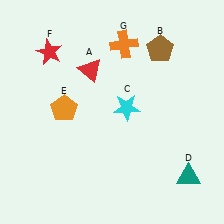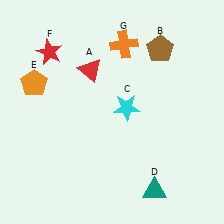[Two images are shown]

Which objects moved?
The objects that moved are: the teal triangle (D), the orange pentagon (E).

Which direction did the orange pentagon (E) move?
The orange pentagon (E) moved left.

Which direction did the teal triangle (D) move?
The teal triangle (D) moved left.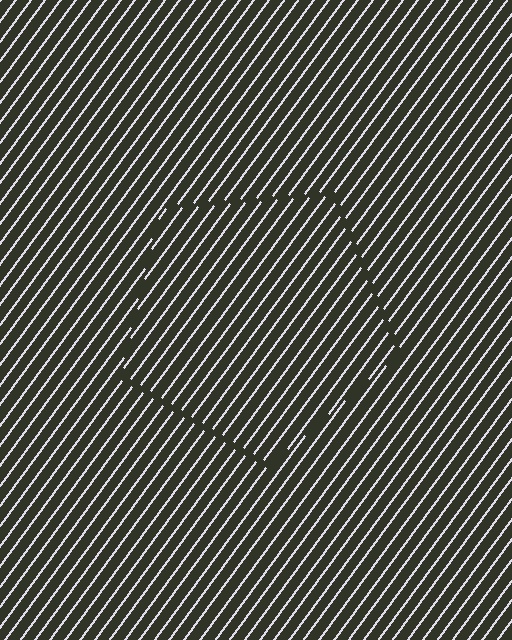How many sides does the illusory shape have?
5 sides — the line-ends trace a pentagon.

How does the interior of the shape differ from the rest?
The interior of the shape contains the same grating, shifted by half a period — the contour is defined by the phase discontinuity where line-ends from the inner and outer gratings abut.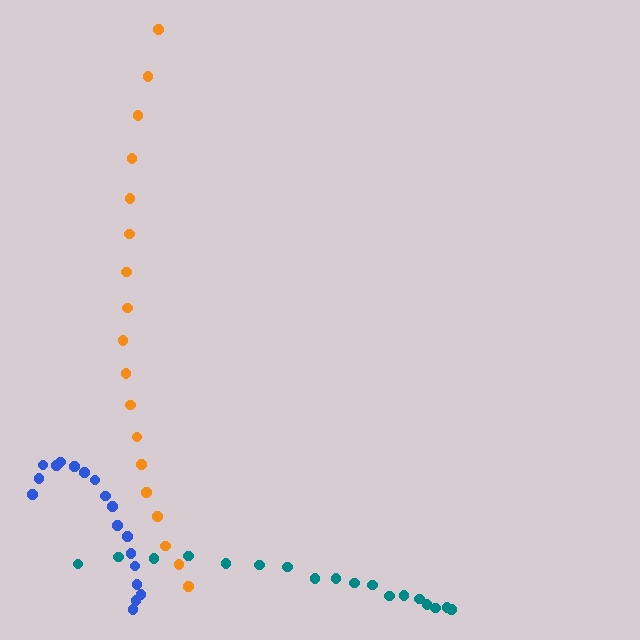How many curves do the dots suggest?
There are 3 distinct paths.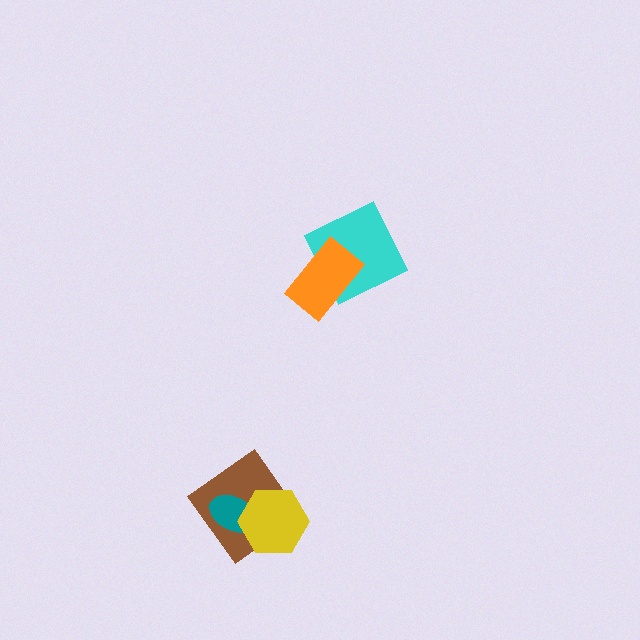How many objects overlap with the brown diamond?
2 objects overlap with the brown diamond.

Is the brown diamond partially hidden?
Yes, it is partially covered by another shape.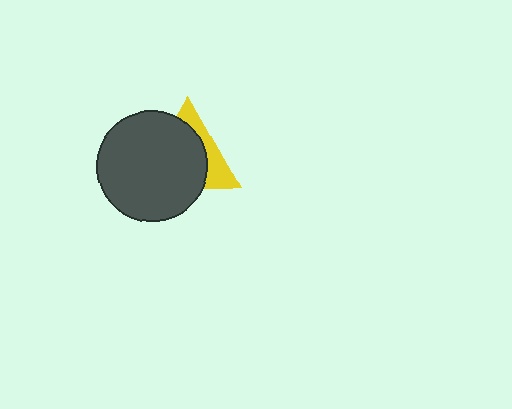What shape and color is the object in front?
The object in front is a dark gray circle.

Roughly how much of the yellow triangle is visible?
A small part of it is visible (roughly 32%).